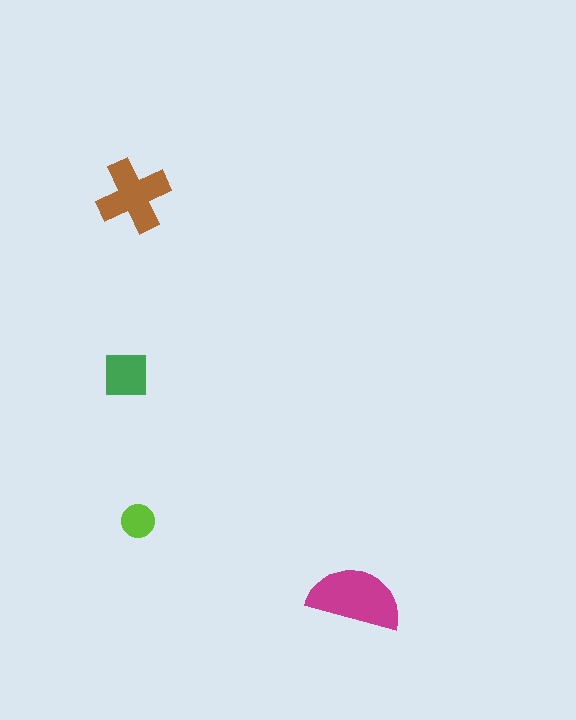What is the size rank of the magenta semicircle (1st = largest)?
1st.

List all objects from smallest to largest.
The lime circle, the green square, the brown cross, the magenta semicircle.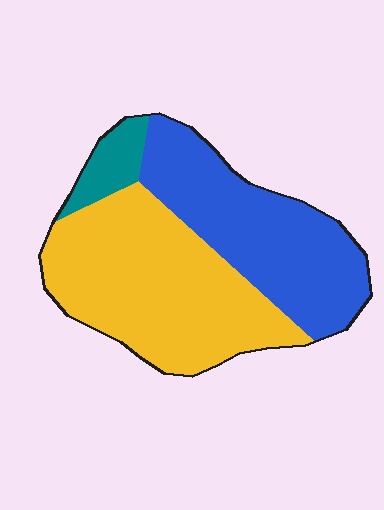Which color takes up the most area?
Yellow, at roughly 50%.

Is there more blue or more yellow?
Yellow.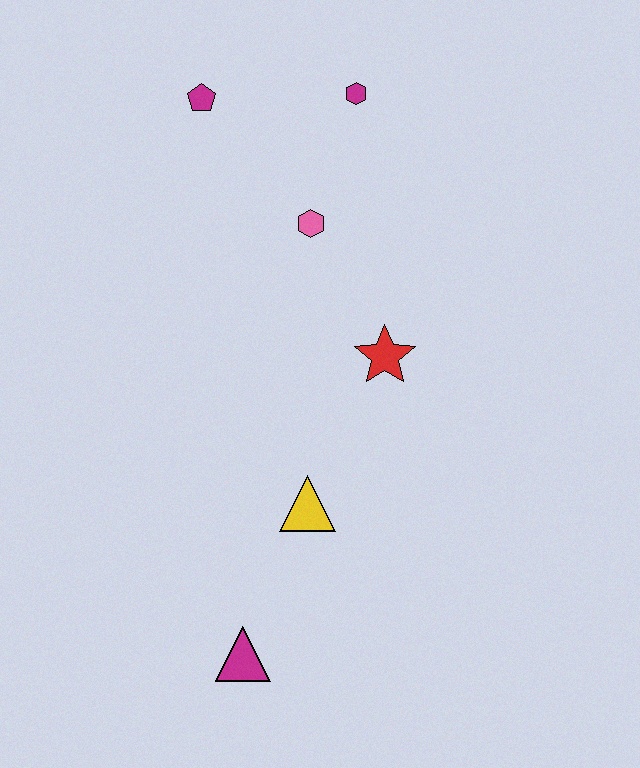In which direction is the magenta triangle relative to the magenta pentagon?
The magenta triangle is below the magenta pentagon.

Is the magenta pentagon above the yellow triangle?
Yes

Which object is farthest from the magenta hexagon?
The magenta triangle is farthest from the magenta hexagon.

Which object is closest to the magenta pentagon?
The magenta hexagon is closest to the magenta pentagon.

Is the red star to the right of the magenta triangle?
Yes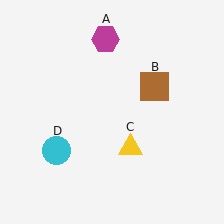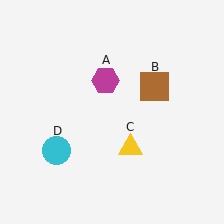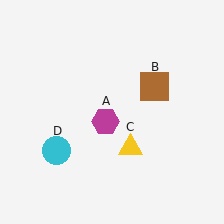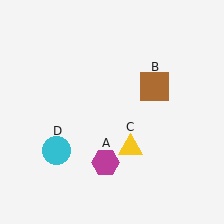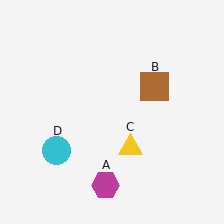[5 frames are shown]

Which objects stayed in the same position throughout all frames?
Brown square (object B) and yellow triangle (object C) and cyan circle (object D) remained stationary.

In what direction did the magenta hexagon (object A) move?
The magenta hexagon (object A) moved down.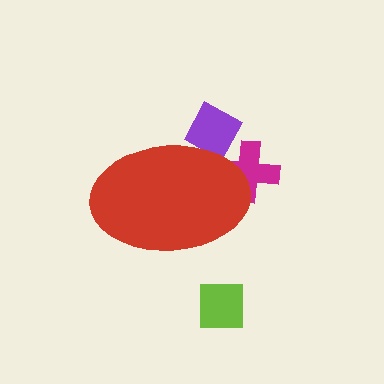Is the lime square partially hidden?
No, the lime square is fully visible.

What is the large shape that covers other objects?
A red ellipse.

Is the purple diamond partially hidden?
Yes, the purple diamond is partially hidden behind the red ellipse.